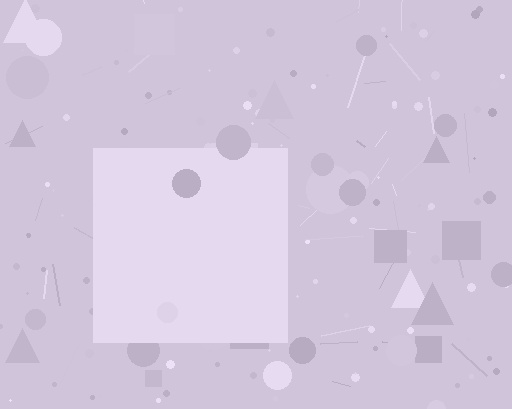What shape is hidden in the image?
A square is hidden in the image.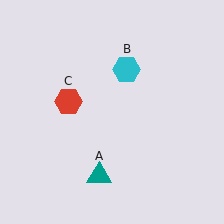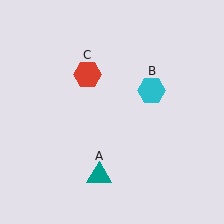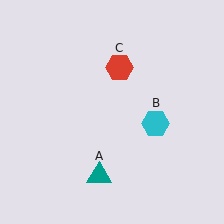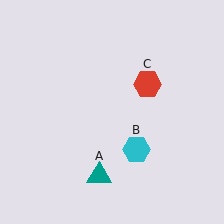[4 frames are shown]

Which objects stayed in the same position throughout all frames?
Teal triangle (object A) remained stationary.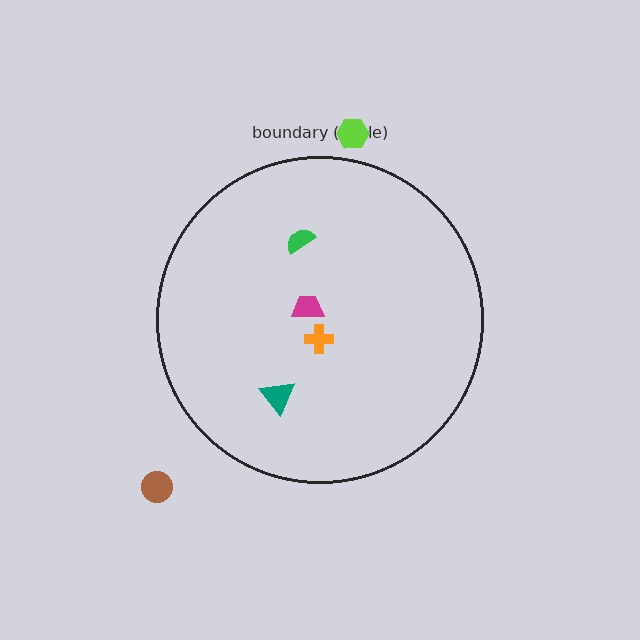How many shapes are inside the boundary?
4 inside, 2 outside.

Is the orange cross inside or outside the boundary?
Inside.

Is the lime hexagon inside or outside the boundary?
Outside.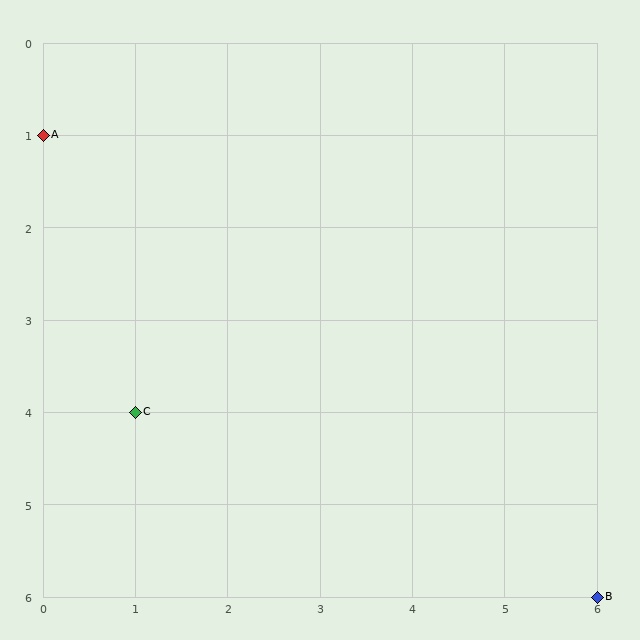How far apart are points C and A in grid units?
Points C and A are 1 column and 3 rows apart (about 3.2 grid units diagonally).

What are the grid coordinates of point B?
Point B is at grid coordinates (6, 6).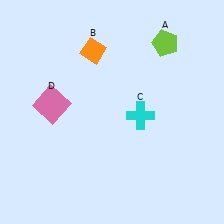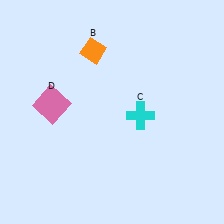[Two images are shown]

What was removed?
The lime pentagon (A) was removed in Image 2.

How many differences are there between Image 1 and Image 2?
There is 1 difference between the two images.